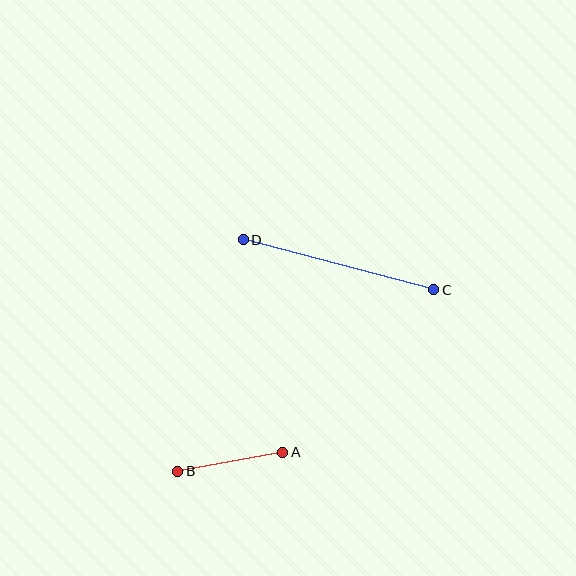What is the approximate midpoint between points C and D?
The midpoint is at approximately (339, 265) pixels.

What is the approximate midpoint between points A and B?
The midpoint is at approximately (230, 462) pixels.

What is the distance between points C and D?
The distance is approximately 197 pixels.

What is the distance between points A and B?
The distance is approximately 107 pixels.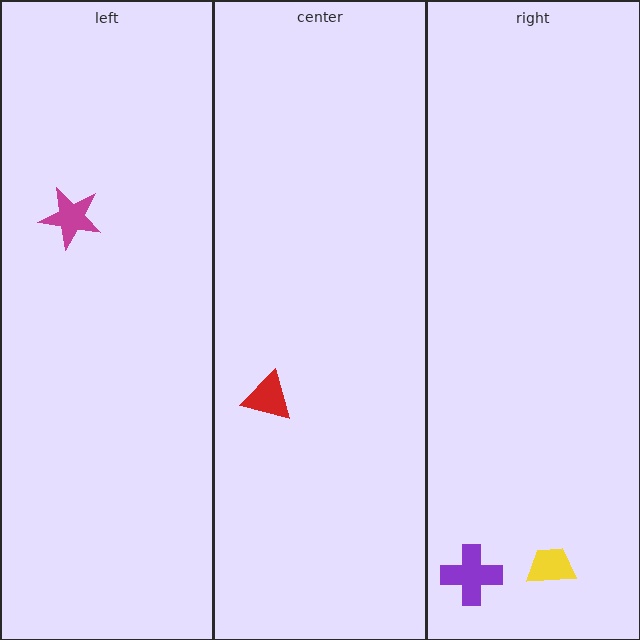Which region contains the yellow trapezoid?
The right region.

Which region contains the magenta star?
The left region.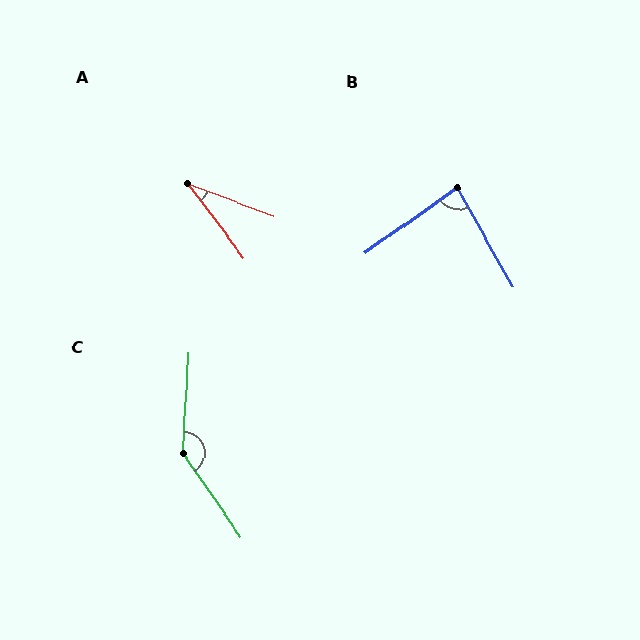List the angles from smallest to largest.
A (32°), B (84°), C (142°).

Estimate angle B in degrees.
Approximately 84 degrees.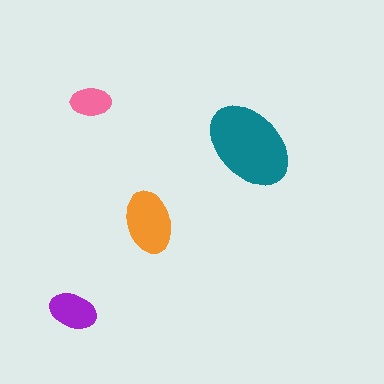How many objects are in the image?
There are 4 objects in the image.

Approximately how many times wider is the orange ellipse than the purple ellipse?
About 1.5 times wider.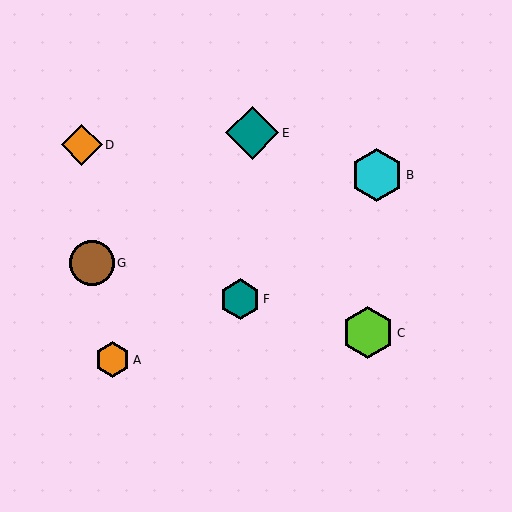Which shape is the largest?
The teal diamond (labeled E) is the largest.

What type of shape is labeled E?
Shape E is a teal diamond.